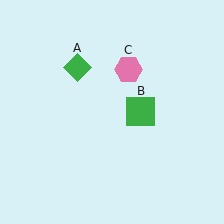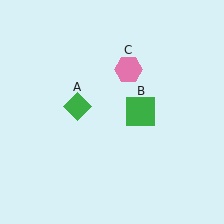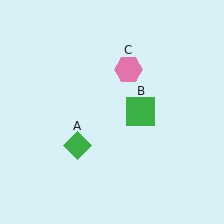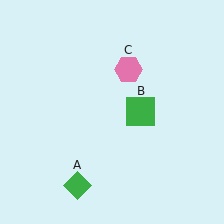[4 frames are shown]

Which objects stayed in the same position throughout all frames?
Green square (object B) and pink hexagon (object C) remained stationary.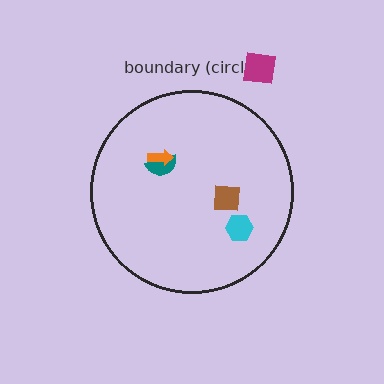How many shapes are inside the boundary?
4 inside, 1 outside.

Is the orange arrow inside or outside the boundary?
Inside.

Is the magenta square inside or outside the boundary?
Outside.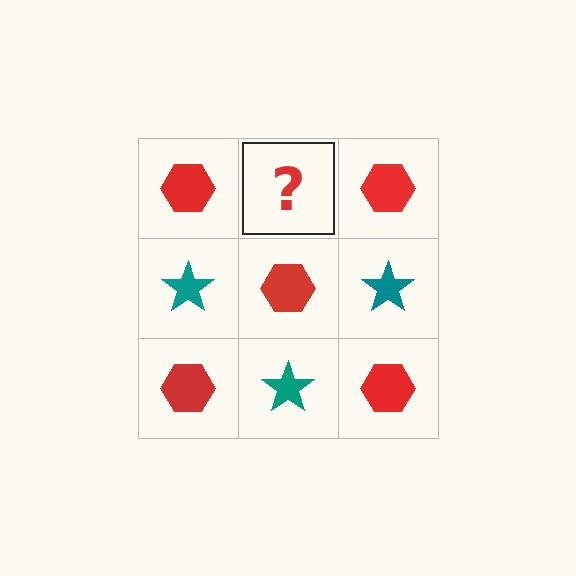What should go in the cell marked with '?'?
The missing cell should contain a teal star.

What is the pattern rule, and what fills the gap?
The rule is that it alternates red hexagon and teal star in a checkerboard pattern. The gap should be filled with a teal star.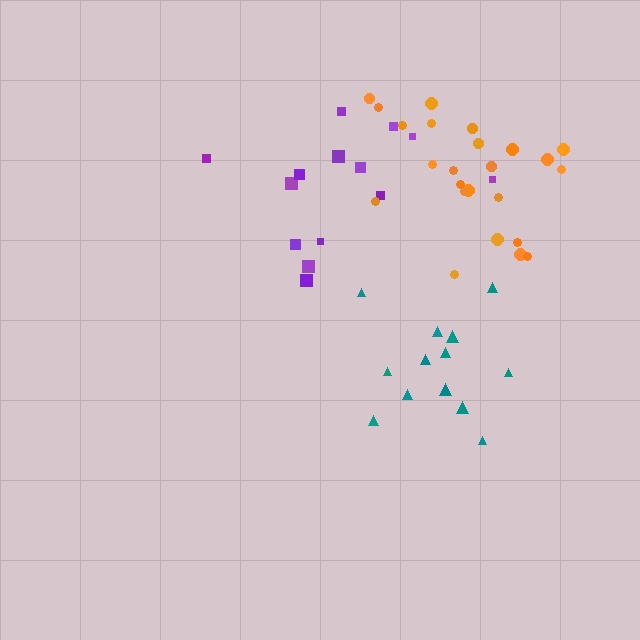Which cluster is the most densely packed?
Orange.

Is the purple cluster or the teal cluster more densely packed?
Teal.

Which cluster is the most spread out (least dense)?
Purple.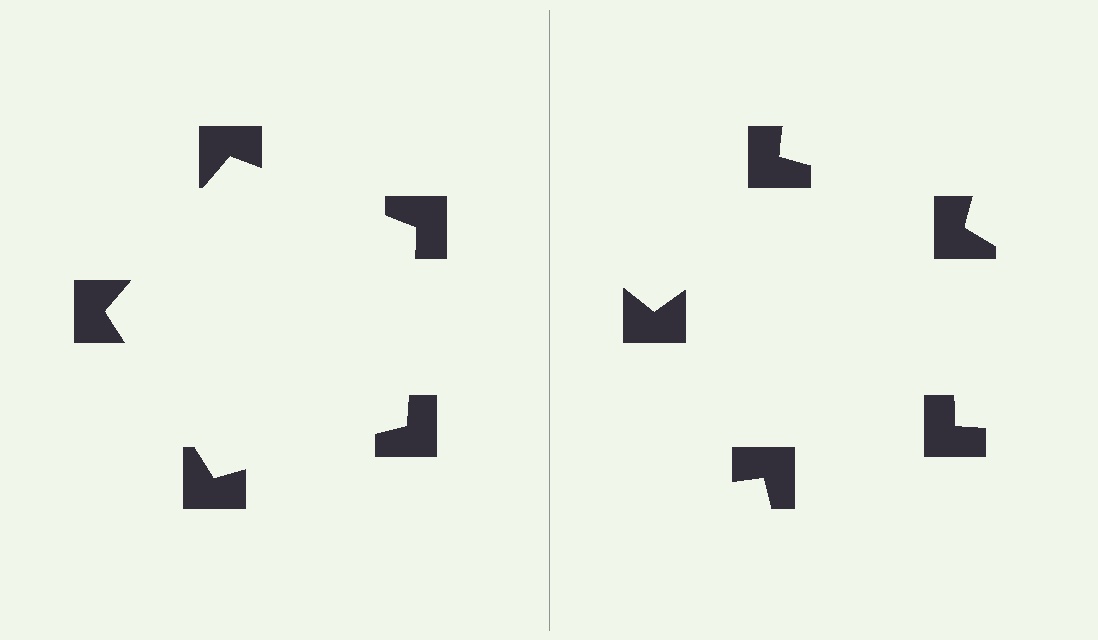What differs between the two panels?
The notched squares are positioned identically on both sides; only the wedge orientations differ. On the left they align to a pentagon; on the right they are misaligned.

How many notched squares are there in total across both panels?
10 — 5 on each side.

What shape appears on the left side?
An illusory pentagon.